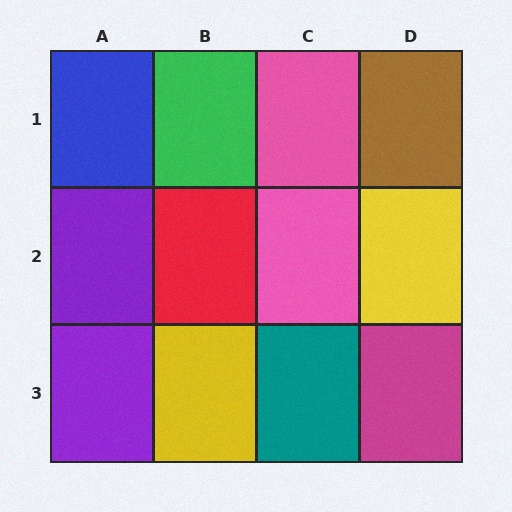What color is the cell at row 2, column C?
Pink.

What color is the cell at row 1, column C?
Pink.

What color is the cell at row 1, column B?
Green.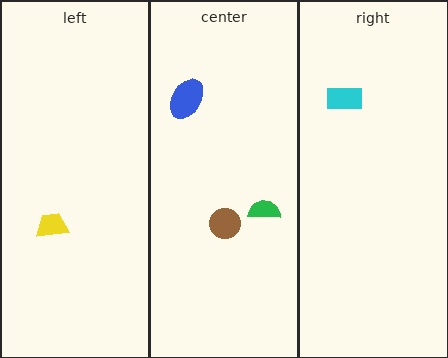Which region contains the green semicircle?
The center region.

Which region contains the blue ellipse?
The center region.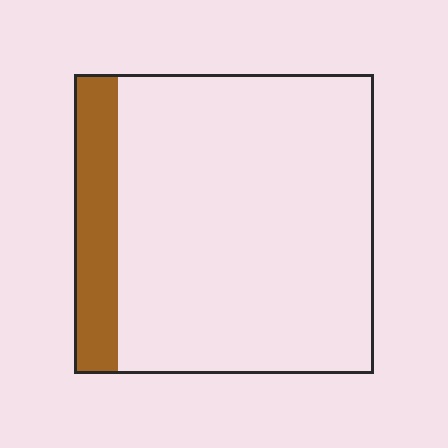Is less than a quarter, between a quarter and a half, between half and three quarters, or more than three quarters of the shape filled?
Less than a quarter.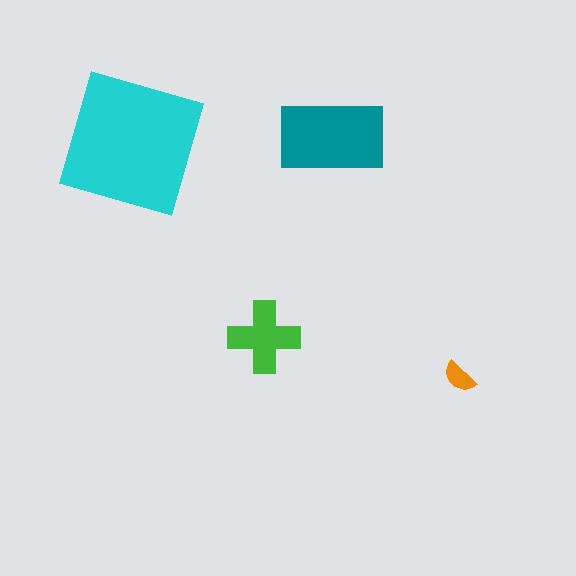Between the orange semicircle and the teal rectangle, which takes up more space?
The teal rectangle.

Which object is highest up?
The teal rectangle is topmost.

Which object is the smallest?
The orange semicircle.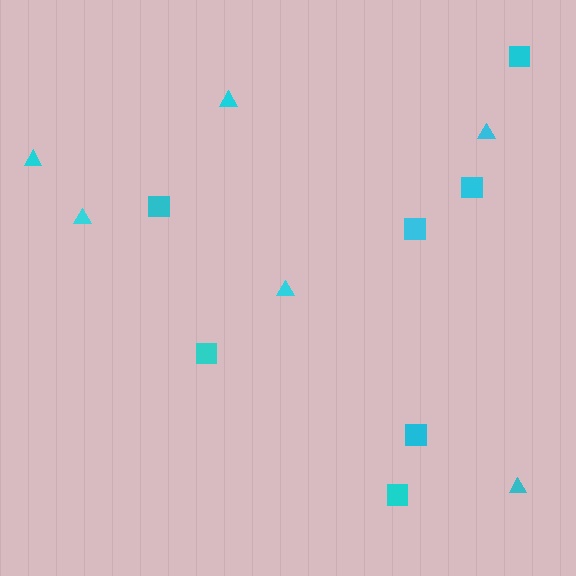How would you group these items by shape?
There are 2 groups: one group of triangles (6) and one group of squares (7).